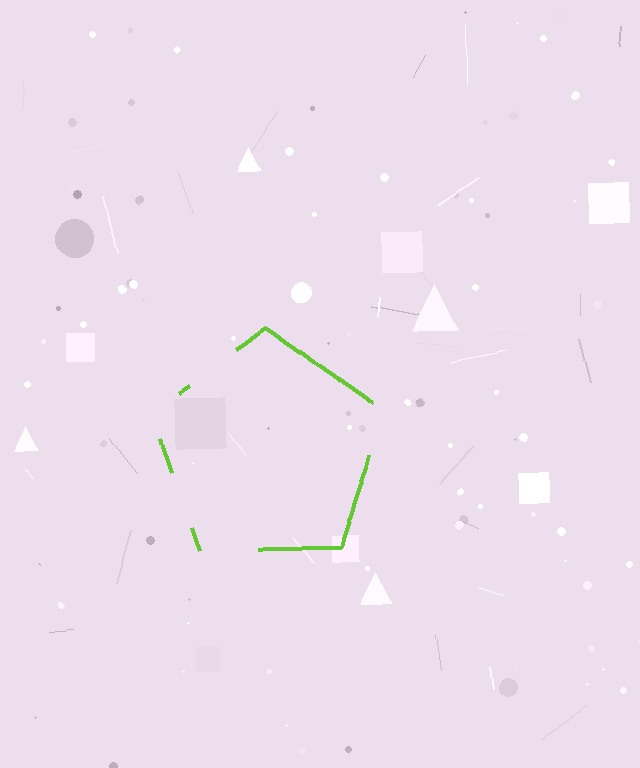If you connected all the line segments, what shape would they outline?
They would outline a pentagon.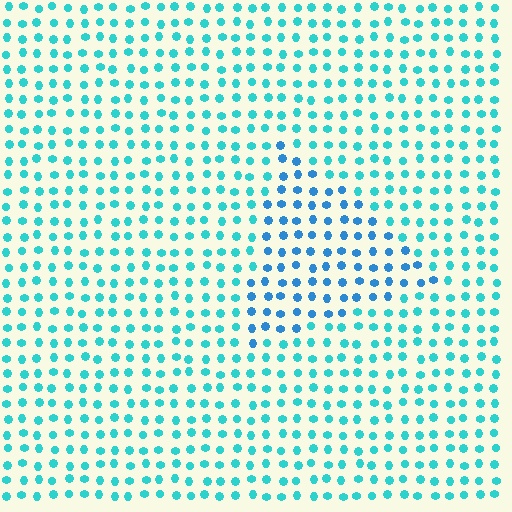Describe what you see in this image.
The image is filled with small cyan elements in a uniform arrangement. A triangle-shaped region is visible where the elements are tinted to a slightly different hue, forming a subtle color boundary.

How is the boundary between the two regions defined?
The boundary is defined purely by a slight shift in hue (about 28 degrees). Spacing, size, and orientation are identical on both sides.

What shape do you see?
I see a triangle.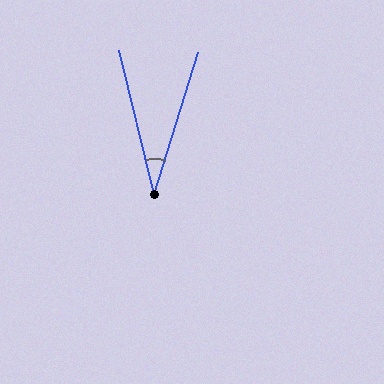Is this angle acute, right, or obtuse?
It is acute.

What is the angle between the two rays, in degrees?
Approximately 31 degrees.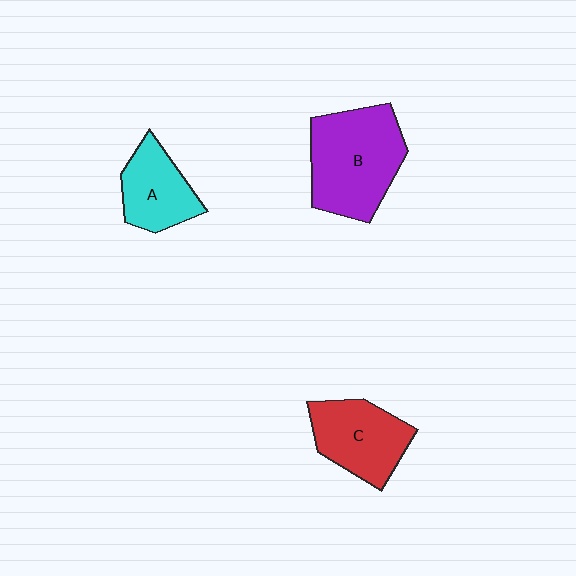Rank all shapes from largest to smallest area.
From largest to smallest: B (purple), C (red), A (cyan).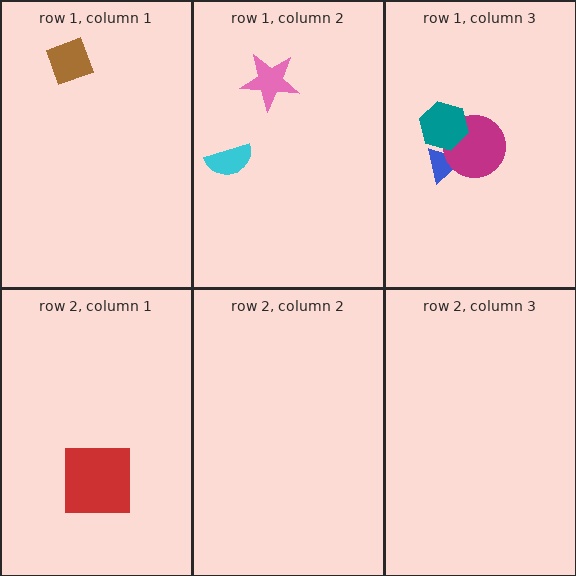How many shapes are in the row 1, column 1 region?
1.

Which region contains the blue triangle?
The row 1, column 3 region.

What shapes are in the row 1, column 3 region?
The blue triangle, the magenta circle, the teal hexagon.